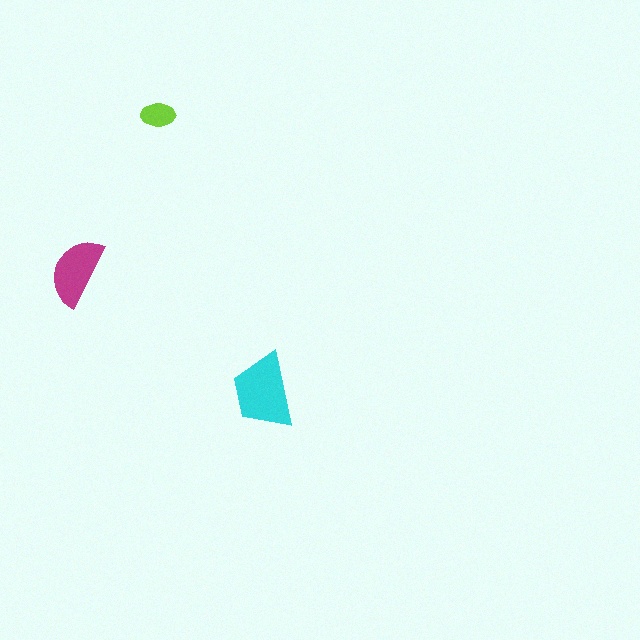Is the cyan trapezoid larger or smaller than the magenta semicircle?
Larger.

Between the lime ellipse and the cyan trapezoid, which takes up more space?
The cyan trapezoid.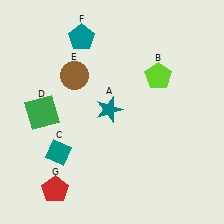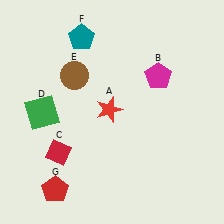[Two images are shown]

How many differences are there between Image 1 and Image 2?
There are 3 differences between the two images.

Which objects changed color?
A changed from teal to red. B changed from lime to magenta. C changed from teal to red.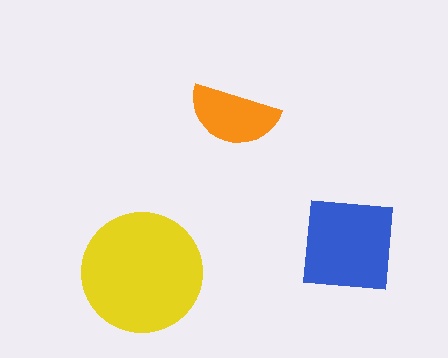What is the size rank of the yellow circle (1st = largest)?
1st.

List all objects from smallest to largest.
The orange semicircle, the blue square, the yellow circle.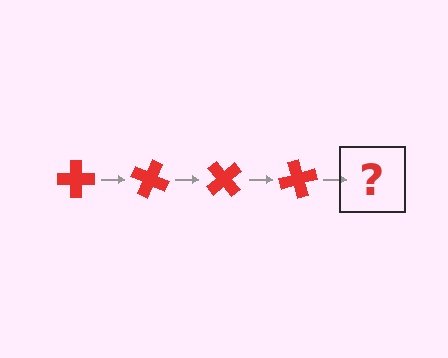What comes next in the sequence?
The next element should be a red cross rotated 100 degrees.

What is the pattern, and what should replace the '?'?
The pattern is that the cross rotates 25 degrees each step. The '?' should be a red cross rotated 100 degrees.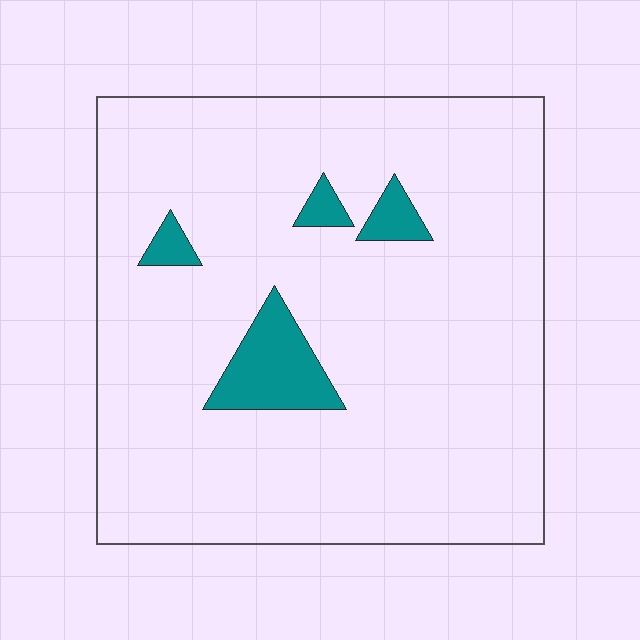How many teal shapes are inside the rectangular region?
4.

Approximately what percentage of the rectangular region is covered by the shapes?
Approximately 10%.